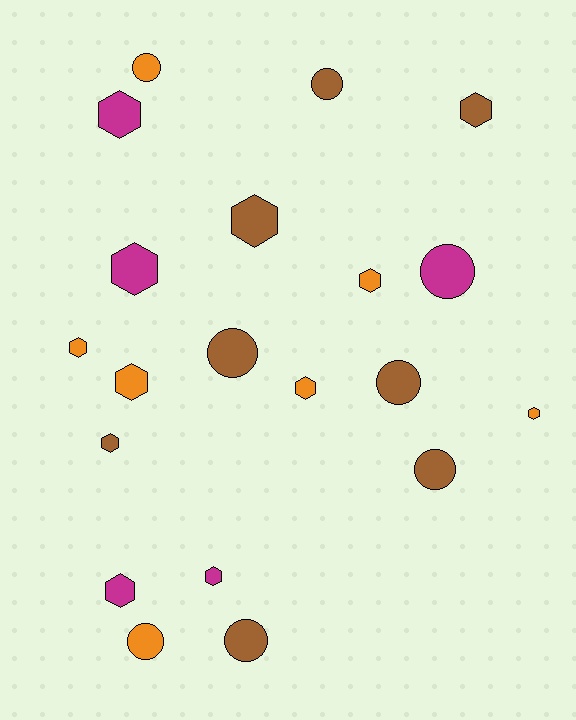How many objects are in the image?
There are 20 objects.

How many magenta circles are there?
There is 1 magenta circle.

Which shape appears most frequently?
Hexagon, with 12 objects.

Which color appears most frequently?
Brown, with 8 objects.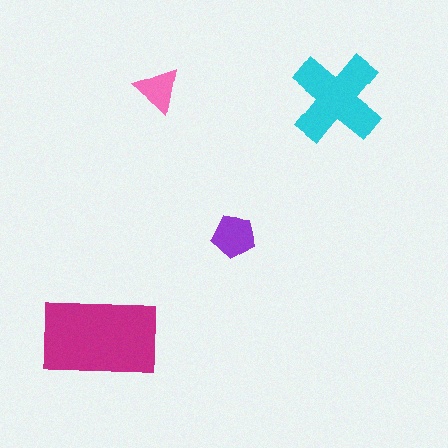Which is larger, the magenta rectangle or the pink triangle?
The magenta rectangle.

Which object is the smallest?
The pink triangle.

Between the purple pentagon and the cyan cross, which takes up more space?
The cyan cross.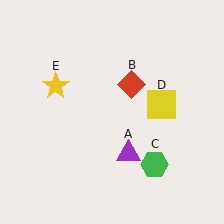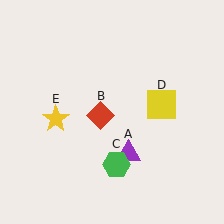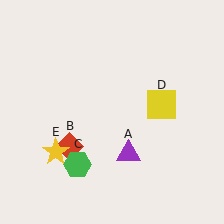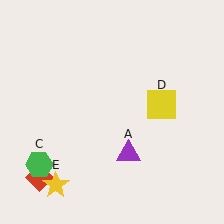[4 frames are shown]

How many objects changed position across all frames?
3 objects changed position: red diamond (object B), green hexagon (object C), yellow star (object E).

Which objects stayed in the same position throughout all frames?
Purple triangle (object A) and yellow square (object D) remained stationary.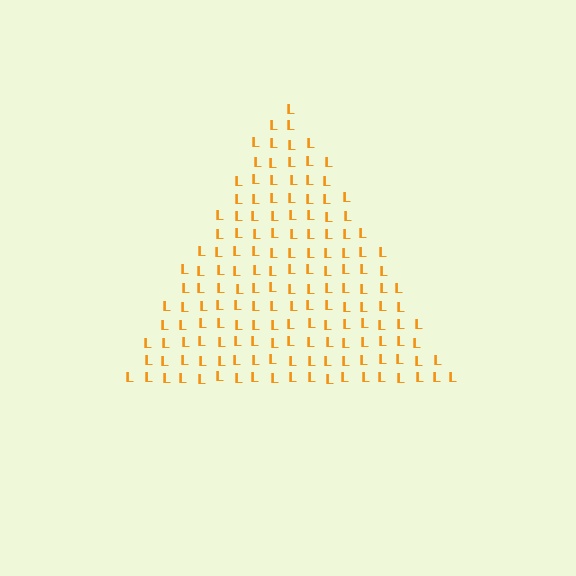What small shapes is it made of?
It is made of small letter L's.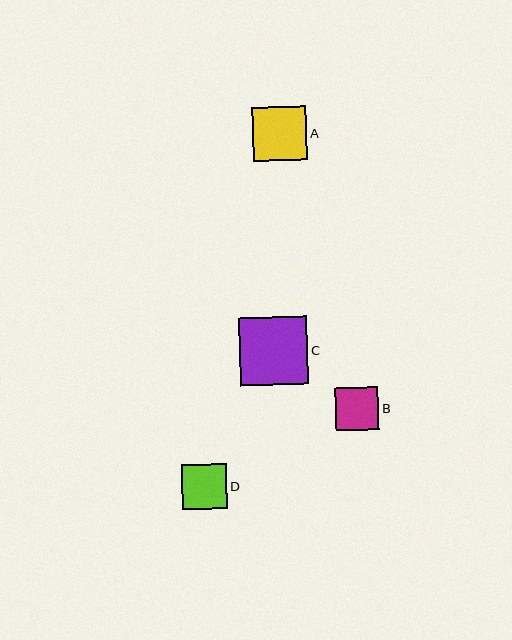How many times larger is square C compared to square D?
Square C is approximately 1.5 times the size of square D.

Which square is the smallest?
Square B is the smallest with a size of approximately 44 pixels.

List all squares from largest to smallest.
From largest to smallest: C, A, D, B.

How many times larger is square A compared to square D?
Square A is approximately 1.2 times the size of square D.